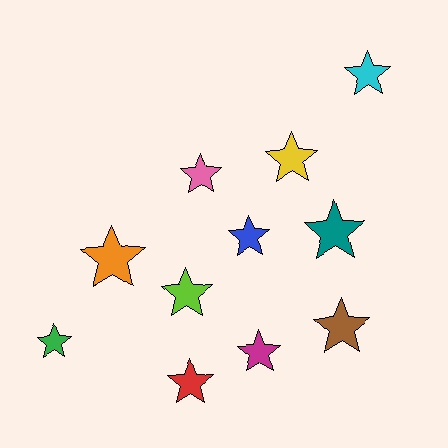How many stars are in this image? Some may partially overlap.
There are 11 stars.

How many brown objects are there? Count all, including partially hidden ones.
There is 1 brown object.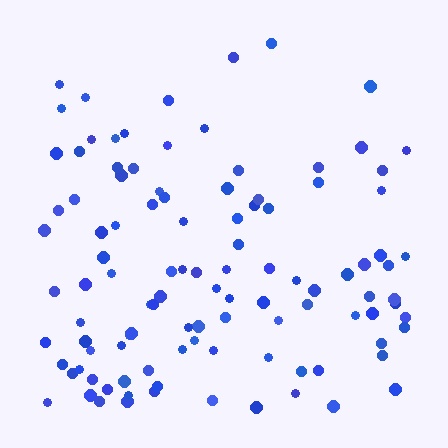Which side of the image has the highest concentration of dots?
The bottom.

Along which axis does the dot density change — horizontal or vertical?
Vertical.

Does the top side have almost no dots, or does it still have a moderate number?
Still a moderate number, just noticeably fewer than the bottom.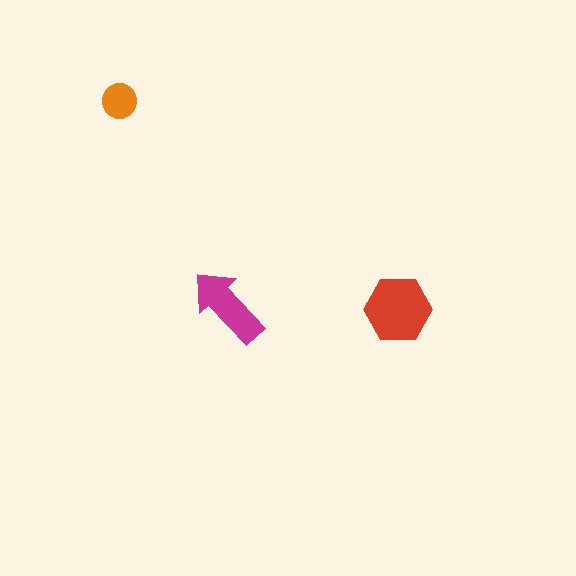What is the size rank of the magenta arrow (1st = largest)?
2nd.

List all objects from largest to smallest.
The red hexagon, the magenta arrow, the orange circle.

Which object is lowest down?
The red hexagon is bottommost.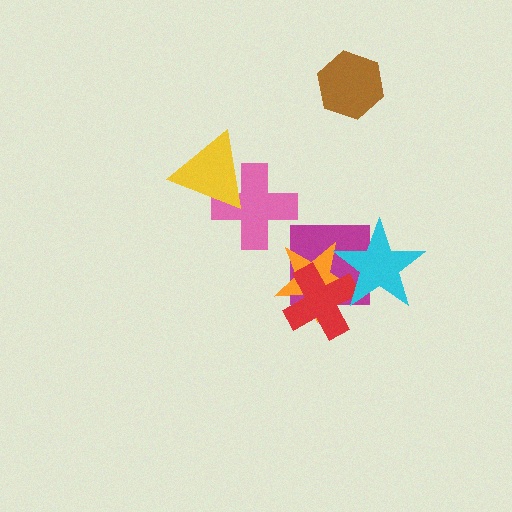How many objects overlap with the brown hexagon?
0 objects overlap with the brown hexagon.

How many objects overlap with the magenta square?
3 objects overlap with the magenta square.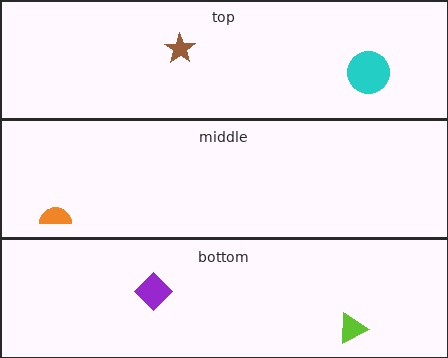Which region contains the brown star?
The top region.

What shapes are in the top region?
The brown star, the cyan circle.